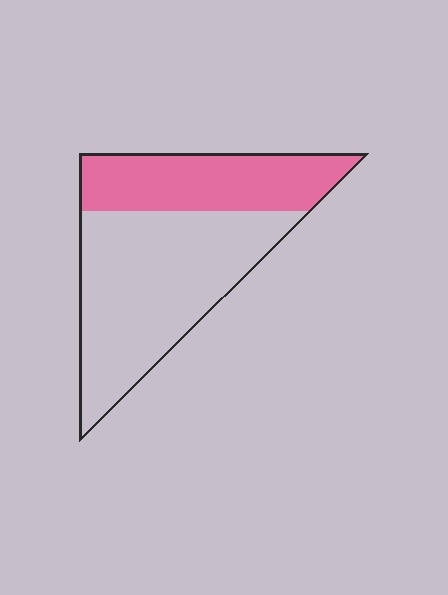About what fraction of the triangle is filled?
About three eighths (3/8).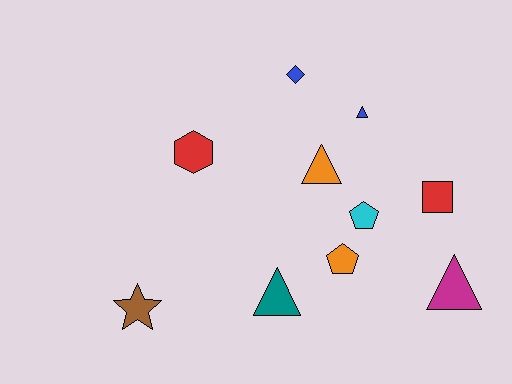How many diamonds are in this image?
There is 1 diamond.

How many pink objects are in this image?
There are no pink objects.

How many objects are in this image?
There are 10 objects.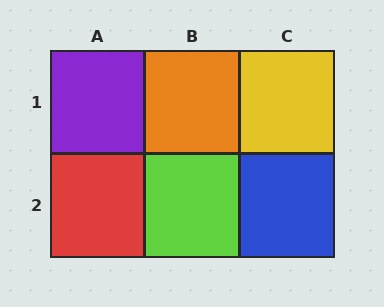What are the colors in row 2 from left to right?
Red, lime, blue.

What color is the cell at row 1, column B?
Orange.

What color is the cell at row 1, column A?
Purple.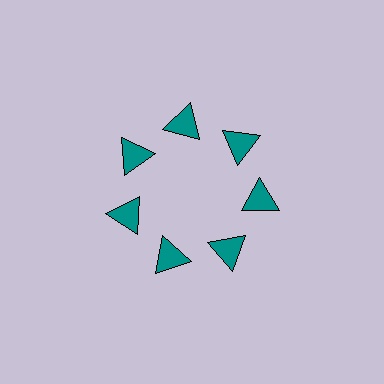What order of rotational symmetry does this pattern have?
This pattern has 7-fold rotational symmetry.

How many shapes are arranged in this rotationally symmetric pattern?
There are 7 shapes, arranged in 7 groups of 1.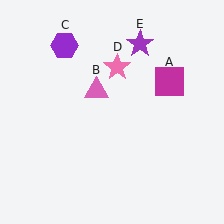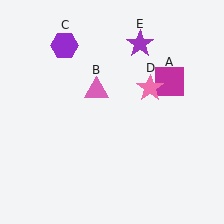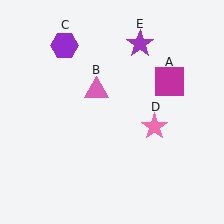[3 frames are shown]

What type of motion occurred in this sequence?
The pink star (object D) rotated clockwise around the center of the scene.